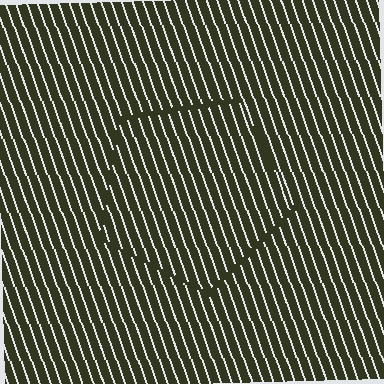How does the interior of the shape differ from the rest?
The interior of the shape contains the same grating, shifted by half a period — the contour is defined by the phase discontinuity where line-ends from the inner and outer gratings abut.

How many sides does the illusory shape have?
5 sides — the line-ends trace a pentagon.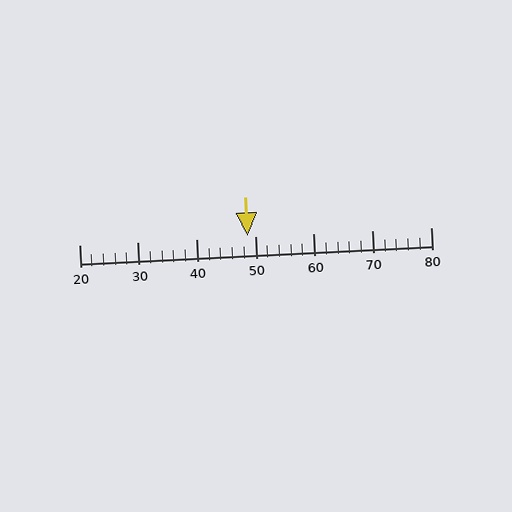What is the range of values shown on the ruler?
The ruler shows values from 20 to 80.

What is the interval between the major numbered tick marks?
The major tick marks are spaced 10 units apart.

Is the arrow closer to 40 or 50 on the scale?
The arrow is closer to 50.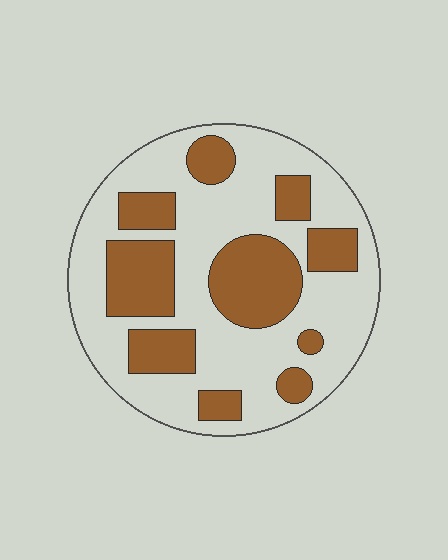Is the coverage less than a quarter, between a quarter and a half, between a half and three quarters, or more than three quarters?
Between a quarter and a half.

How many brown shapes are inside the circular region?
10.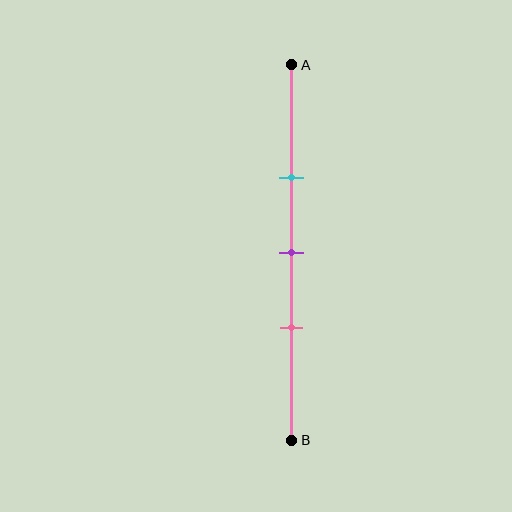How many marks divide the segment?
There are 3 marks dividing the segment.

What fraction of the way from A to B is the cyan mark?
The cyan mark is approximately 30% (0.3) of the way from A to B.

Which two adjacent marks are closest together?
The purple and pink marks are the closest adjacent pair.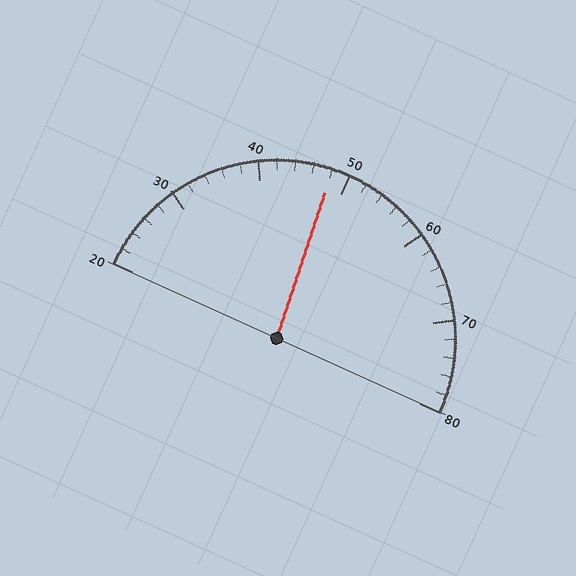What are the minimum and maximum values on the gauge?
The gauge ranges from 20 to 80.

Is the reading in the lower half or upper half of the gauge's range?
The reading is in the lower half of the range (20 to 80).